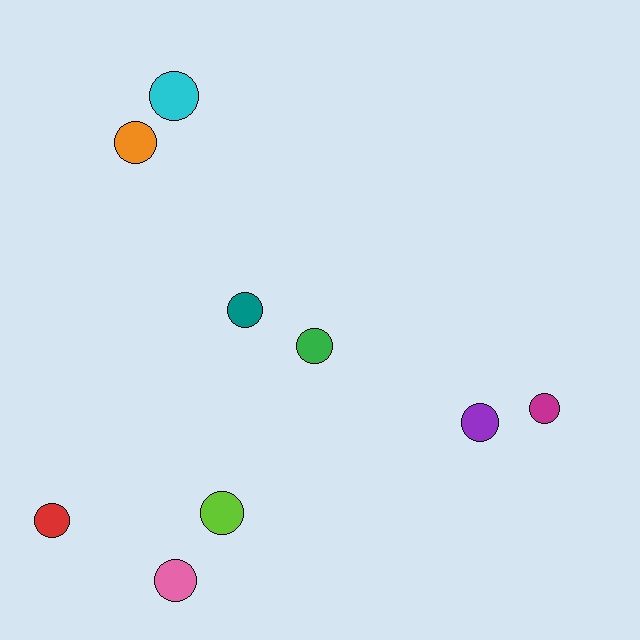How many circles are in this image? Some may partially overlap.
There are 9 circles.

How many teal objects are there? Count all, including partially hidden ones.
There is 1 teal object.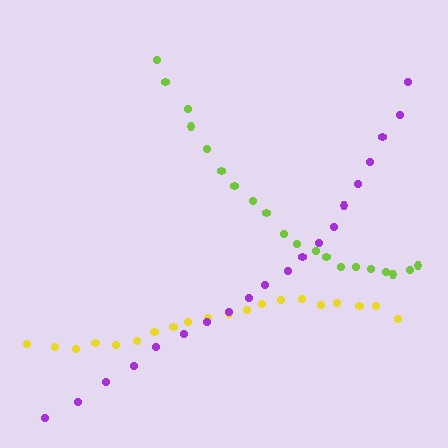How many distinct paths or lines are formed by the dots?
There are 3 distinct paths.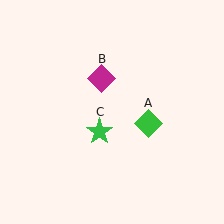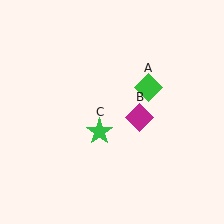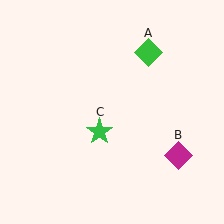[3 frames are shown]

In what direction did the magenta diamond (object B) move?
The magenta diamond (object B) moved down and to the right.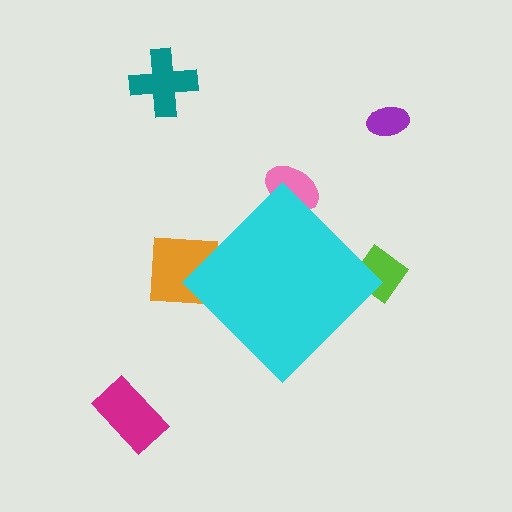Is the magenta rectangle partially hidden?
No, the magenta rectangle is fully visible.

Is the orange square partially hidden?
Yes, the orange square is partially hidden behind the cyan diamond.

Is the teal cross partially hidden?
No, the teal cross is fully visible.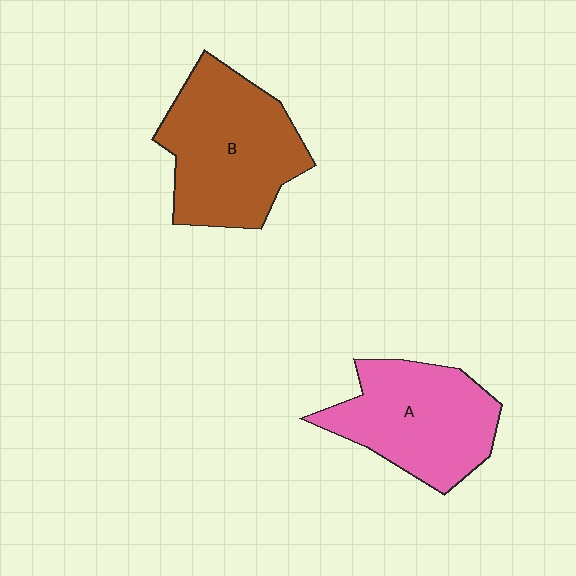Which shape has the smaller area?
Shape A (pink).